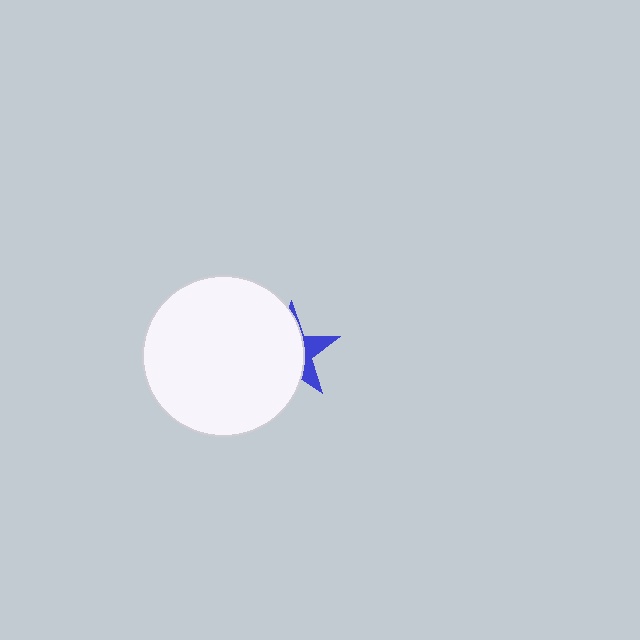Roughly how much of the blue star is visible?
A small part of it is visible (roughly 30%).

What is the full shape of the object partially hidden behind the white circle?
The partially hidden object is a blue star.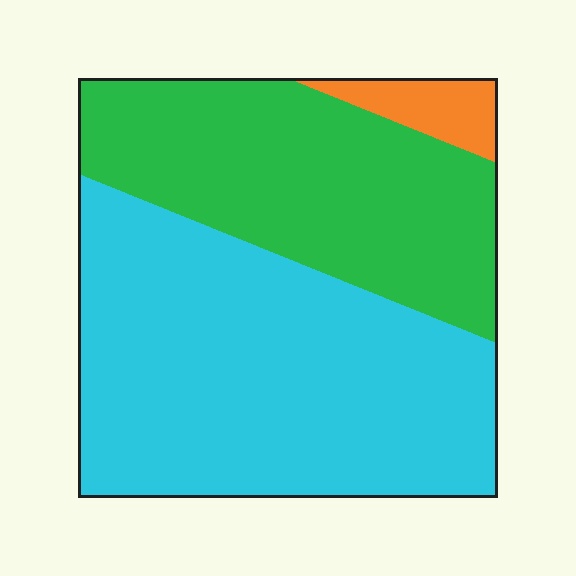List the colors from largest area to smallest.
From largest to smallest: cyan, green, orange.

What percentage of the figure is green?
Green takes up about three eighths (3/8) of the figure.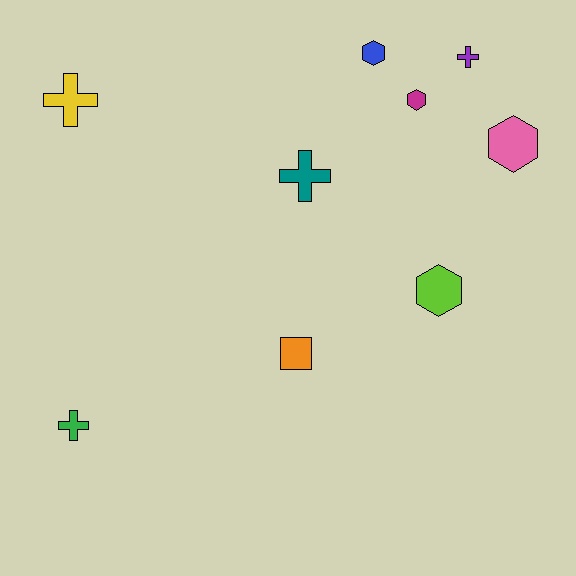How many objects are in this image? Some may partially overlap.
There are 9 objects.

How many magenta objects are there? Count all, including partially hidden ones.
There is 1 magenta object.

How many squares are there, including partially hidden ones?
There is 1 square.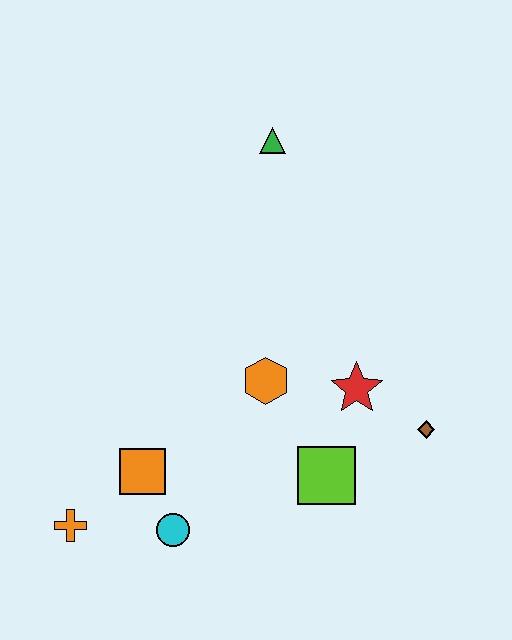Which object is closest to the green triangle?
The orange hexagon is closest to the green triangle.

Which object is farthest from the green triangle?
The orange cross is farthest from the green triangle.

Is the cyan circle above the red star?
No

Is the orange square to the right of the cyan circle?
No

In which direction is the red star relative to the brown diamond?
The red star is to the left of the brown diamond.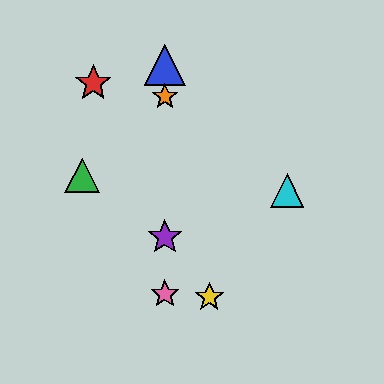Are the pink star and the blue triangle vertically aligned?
Yes, both are at x≈165.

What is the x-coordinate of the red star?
The red star is at x≈93.